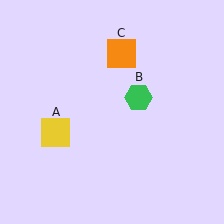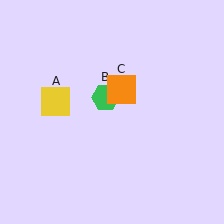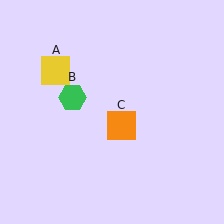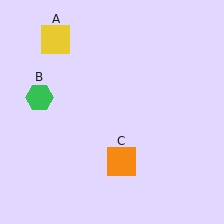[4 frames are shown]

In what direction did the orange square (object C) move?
The orange square (object C) moved down.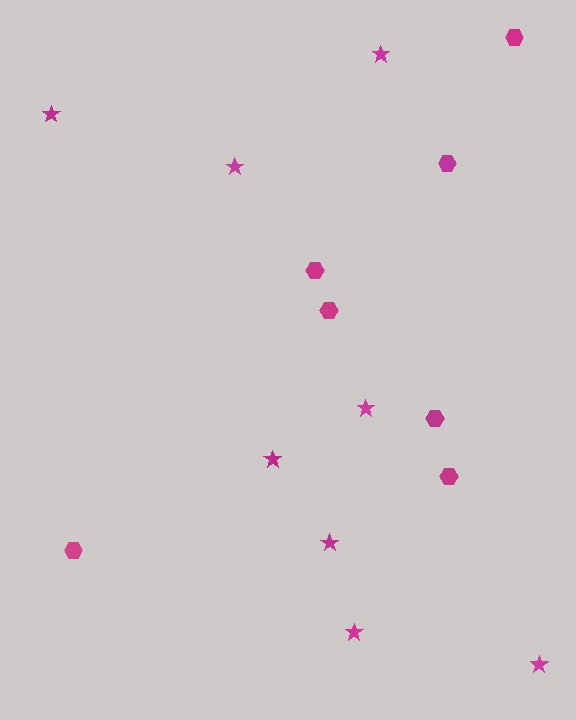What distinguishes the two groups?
There are 2 groups: one group of stars (8) and one group of hexagons (7).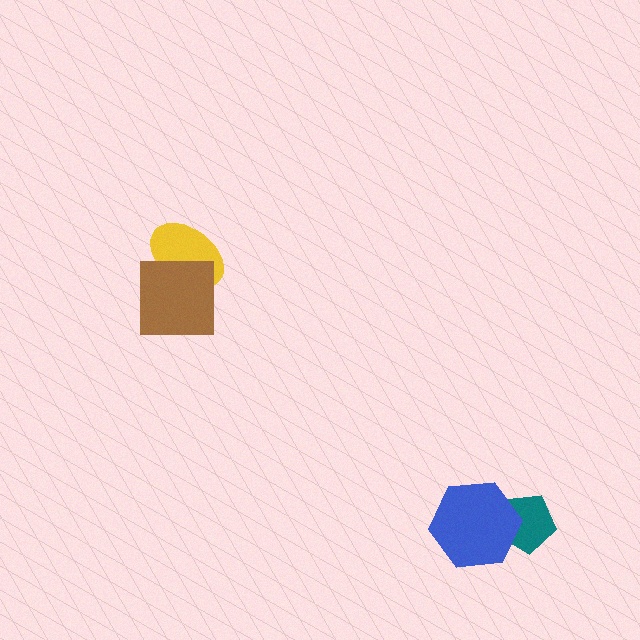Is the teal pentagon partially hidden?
Yes, it is partially covered by another shape.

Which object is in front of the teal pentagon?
The blue hexagon is in front of the teal pentagon.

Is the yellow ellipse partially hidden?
Yes, it is partially covered by another shape.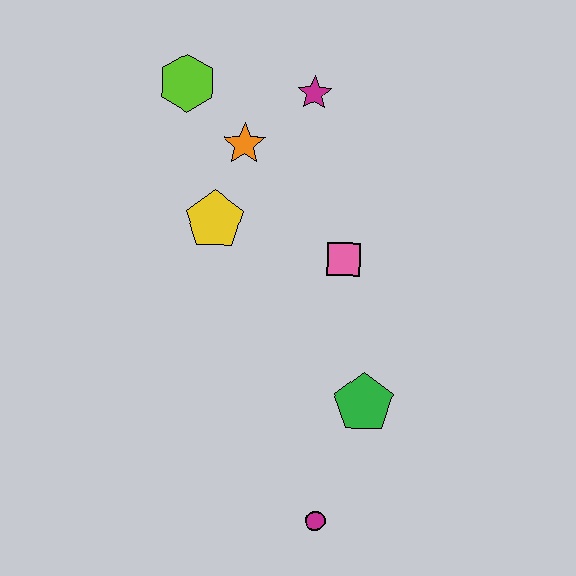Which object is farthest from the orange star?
The magenta circle is farthest from the orange star.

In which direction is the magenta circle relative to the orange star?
The magenta circle is below the orange star.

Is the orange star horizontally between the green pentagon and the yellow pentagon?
Yes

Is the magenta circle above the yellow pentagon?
No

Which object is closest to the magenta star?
The orange star is closest to the magenta star.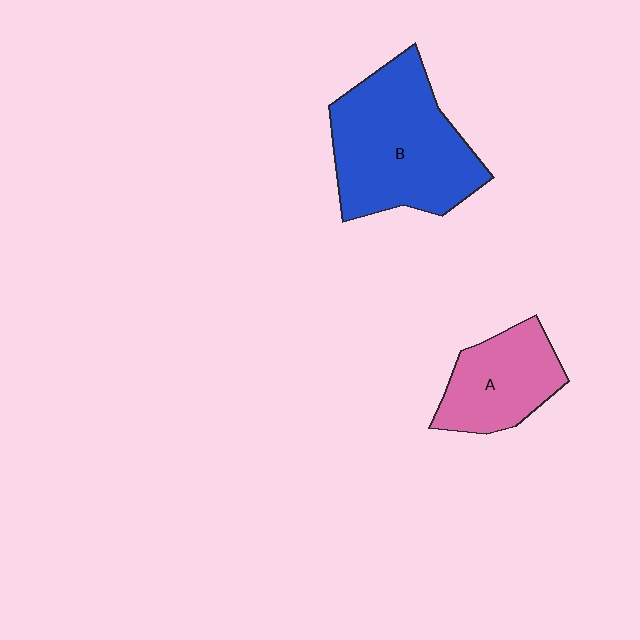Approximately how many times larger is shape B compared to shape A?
Approximately 1.8 times.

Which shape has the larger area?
Shape B (blue).